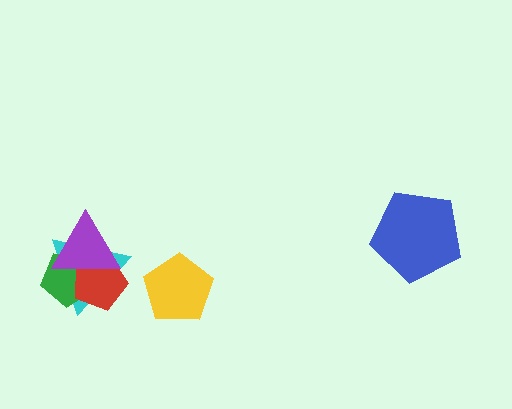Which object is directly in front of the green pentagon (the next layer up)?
The red pentagon is directly in front of the green pentagon.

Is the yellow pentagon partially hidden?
No, no other shape covers it.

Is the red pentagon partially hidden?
Yes, it is partially covered by another shape.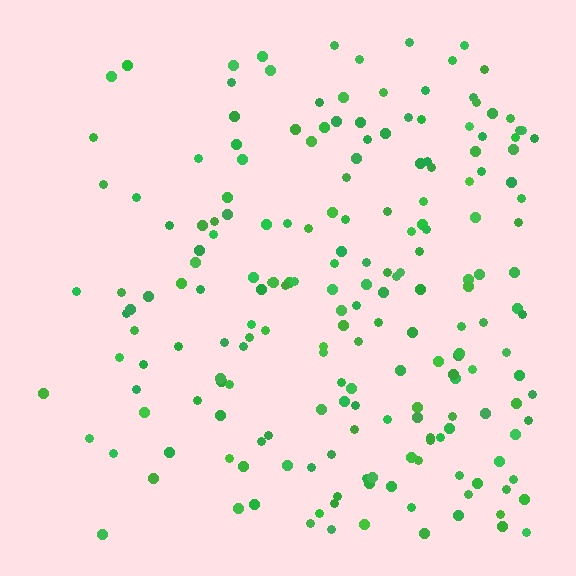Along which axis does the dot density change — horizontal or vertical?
Horizontal.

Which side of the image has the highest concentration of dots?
The right.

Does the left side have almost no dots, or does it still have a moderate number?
Still a moderate number, just noticeably fewer than the right.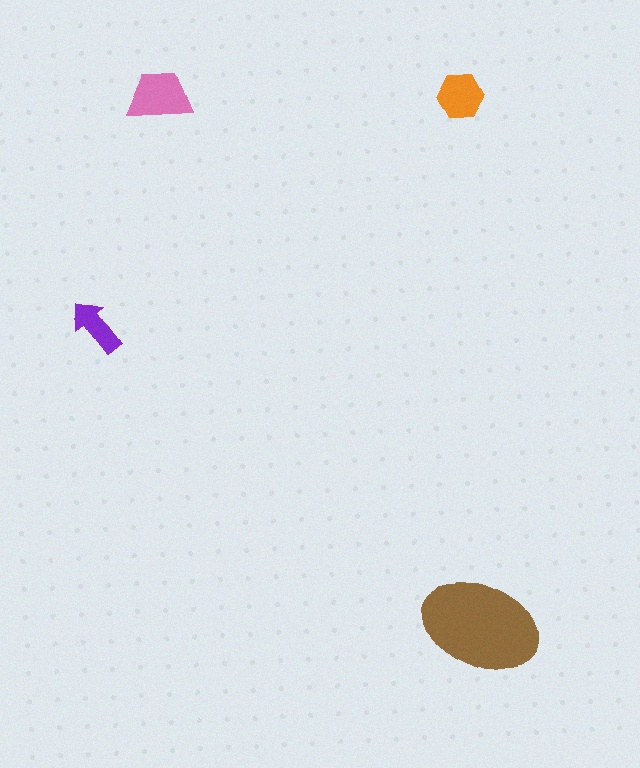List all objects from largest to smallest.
The brown ellipse, the pink trapezoid, the orange hexagon, the purple arrow.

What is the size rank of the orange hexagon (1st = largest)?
3rd.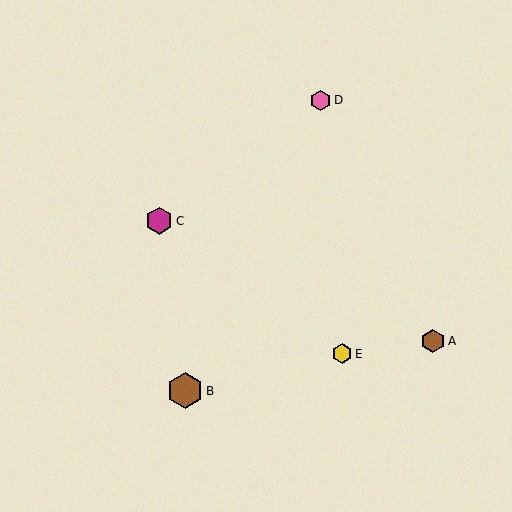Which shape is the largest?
The brown hexagon (labeled B) is the largest.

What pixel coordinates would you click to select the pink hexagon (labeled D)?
Click at (321, 100) to select the pink hexagon D.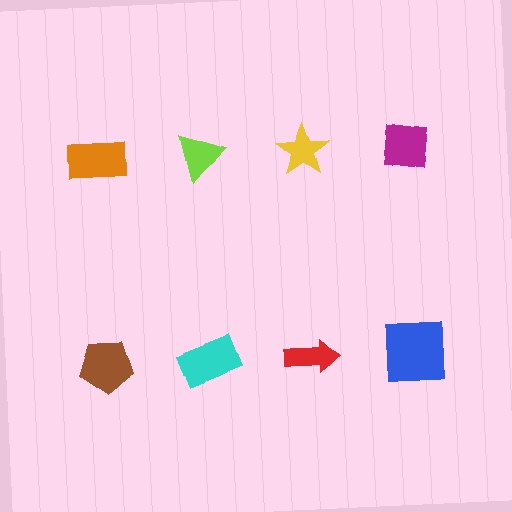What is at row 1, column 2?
A lime triangle.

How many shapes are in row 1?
4 shapes.